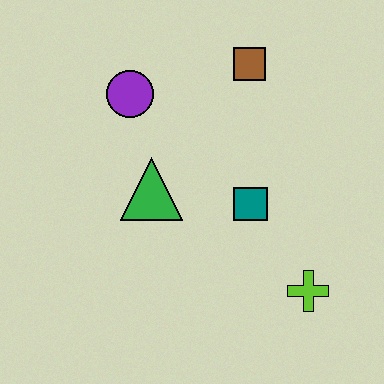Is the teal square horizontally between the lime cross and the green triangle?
Yes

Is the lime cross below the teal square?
Yes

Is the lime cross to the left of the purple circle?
No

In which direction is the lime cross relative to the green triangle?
The lime cross is to the right of the green triangle.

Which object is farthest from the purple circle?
The lime cross is farthest from the purple circle.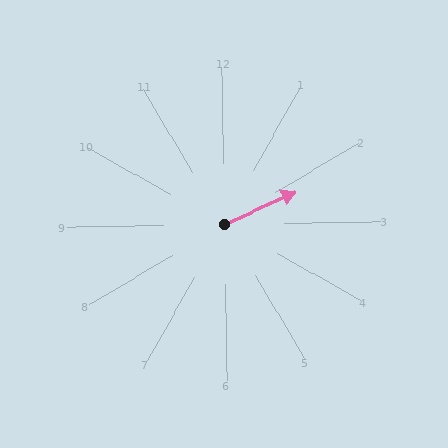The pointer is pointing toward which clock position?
Roughly 2 o'clock.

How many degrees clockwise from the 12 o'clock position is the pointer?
Approximately 67 degrees.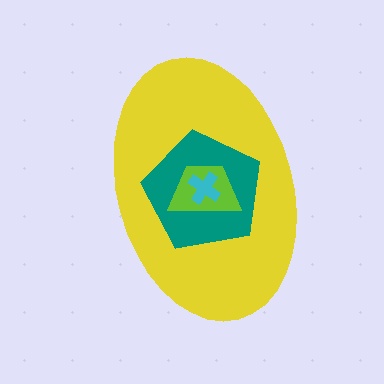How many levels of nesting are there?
4.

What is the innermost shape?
The cyan cross.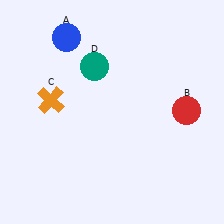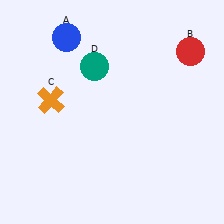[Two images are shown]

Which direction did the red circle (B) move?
The red circle (B) moved up.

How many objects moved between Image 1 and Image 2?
1 object moved between the two images.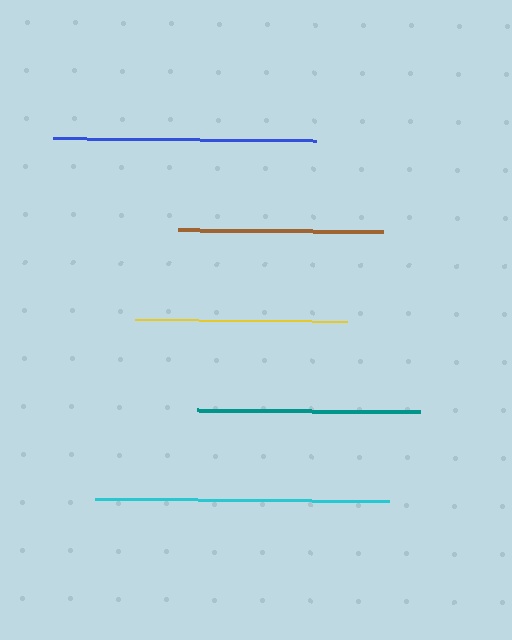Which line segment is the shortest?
The brown line is the shortest at approximately 205 pixels.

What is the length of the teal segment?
The teal segment is approximately 223 pixels long.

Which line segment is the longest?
The cyan line is the longest at approximately 294 pixels.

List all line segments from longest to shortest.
From longest to shortest: cyan, blue, teal, yellow, brown.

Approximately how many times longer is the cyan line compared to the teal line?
The cyan line is approximately 1.3 times the length of the teal line.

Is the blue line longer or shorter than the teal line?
The blue line is longer than the teal line.